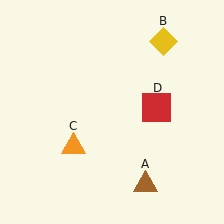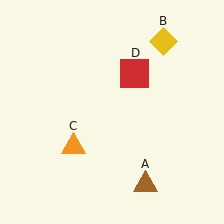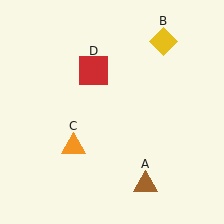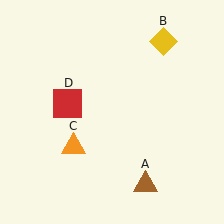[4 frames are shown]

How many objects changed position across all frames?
1 object changed position: red square (object D).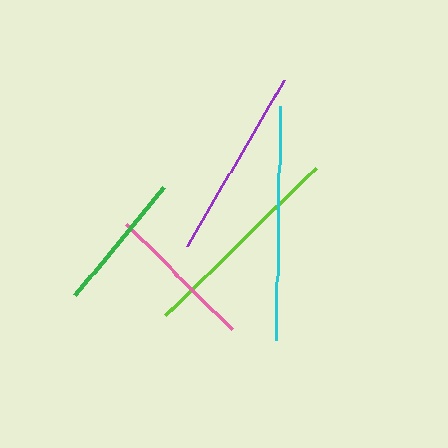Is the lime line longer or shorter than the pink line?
The lime line is longer than the pink line.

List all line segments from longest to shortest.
From longest to shortest: cyan, lime, purple, pink, green.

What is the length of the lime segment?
The lime segment is approximately 210 pixels long.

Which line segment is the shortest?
The green line is the shortest at approximately 139 pixels.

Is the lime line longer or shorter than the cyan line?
The cyan line is longer than the lime line.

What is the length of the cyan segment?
The cyan segment is approximately 235 pixels long.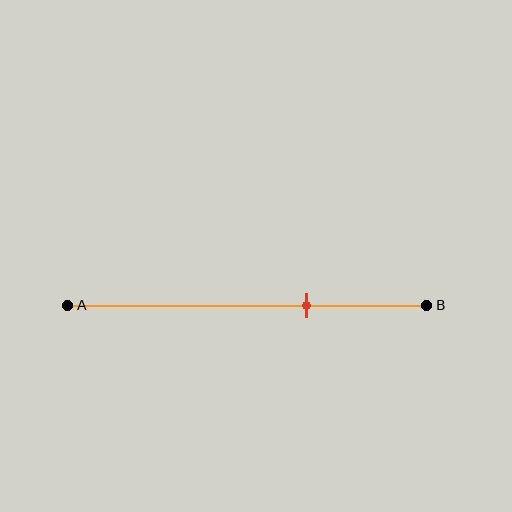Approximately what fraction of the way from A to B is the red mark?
The red mark is approximately 65% of the way from A to B.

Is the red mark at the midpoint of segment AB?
No, the mark is at about 65% from A, not at the 50% midpoint.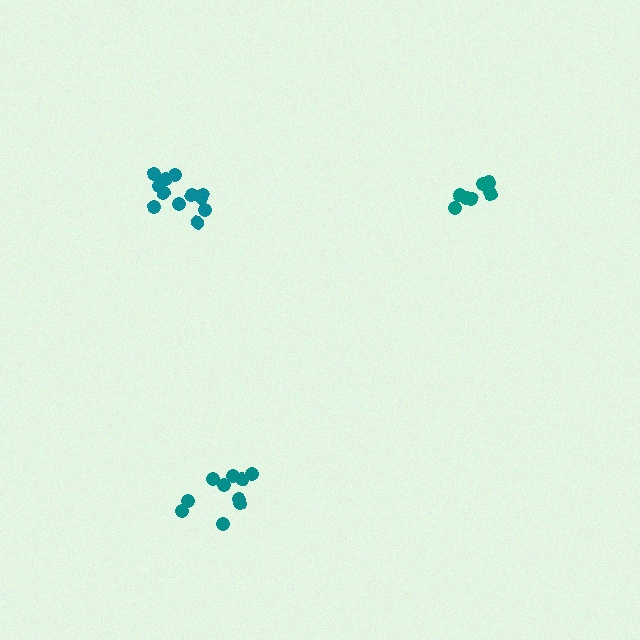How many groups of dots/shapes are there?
There are 3 groups.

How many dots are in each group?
Group 1: 9 dots, Group 2: 10 dots, Group 3: 12 dots (31 total).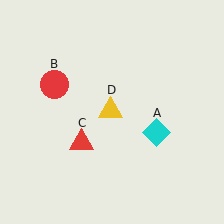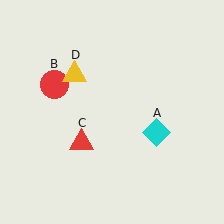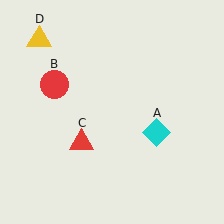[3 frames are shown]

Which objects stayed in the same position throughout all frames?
Cyan diamond (object A) and red circle (object B) and red triangle (object C) remained stationary.